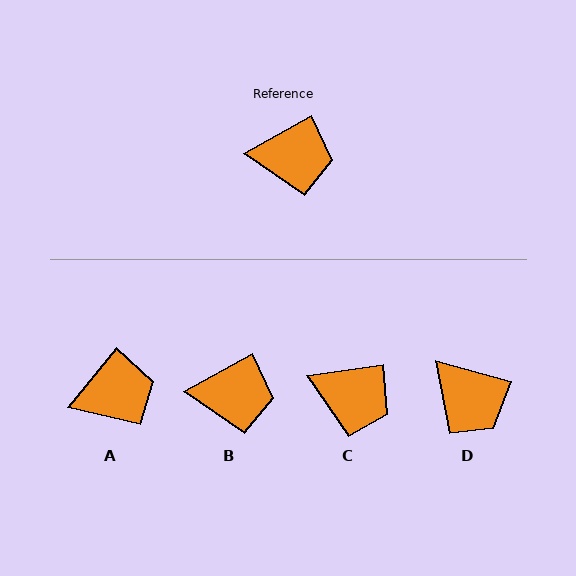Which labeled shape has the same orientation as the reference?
B.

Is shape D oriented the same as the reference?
No, it is off by about 45 degrees.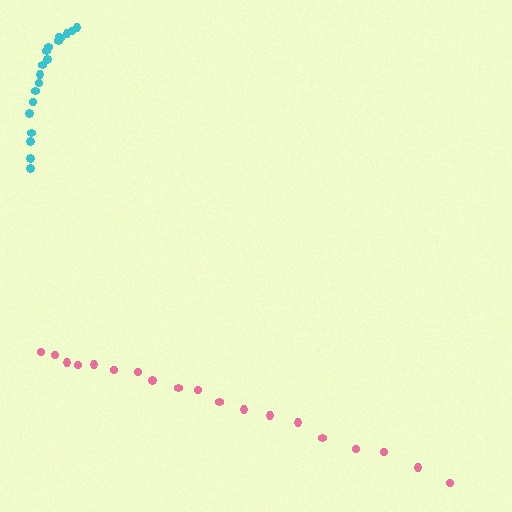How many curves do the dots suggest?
There are 2 distinct paths.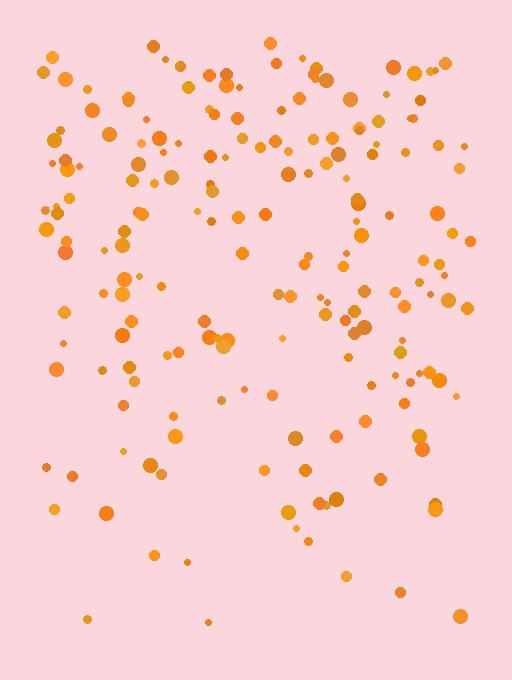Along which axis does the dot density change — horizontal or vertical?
Vertical.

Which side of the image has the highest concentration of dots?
The top.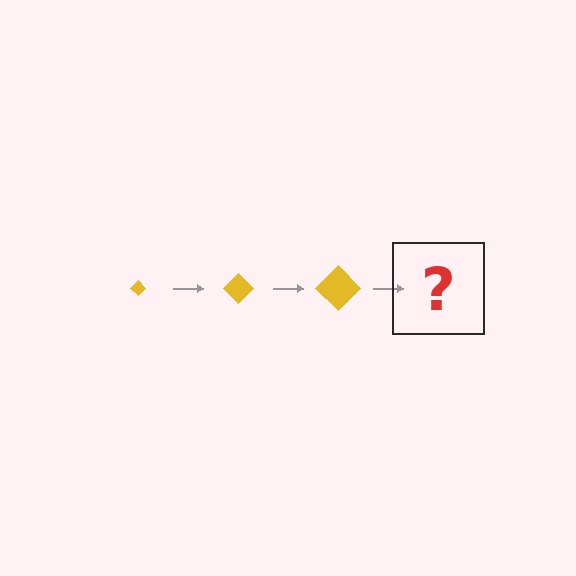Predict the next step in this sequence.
The next step is a yellow diamond, larger than the previous one.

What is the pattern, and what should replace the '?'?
The pattern is that the diamond gets progressively larger each step. The '?' should be a yellow diamond, larger than the previous one.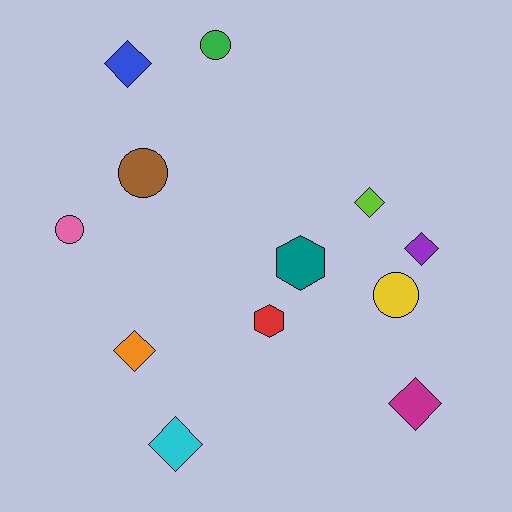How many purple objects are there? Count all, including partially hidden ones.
There is 1 purple object.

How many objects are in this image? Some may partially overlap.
There are 12 objects.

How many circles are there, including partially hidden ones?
There are 4 circles.